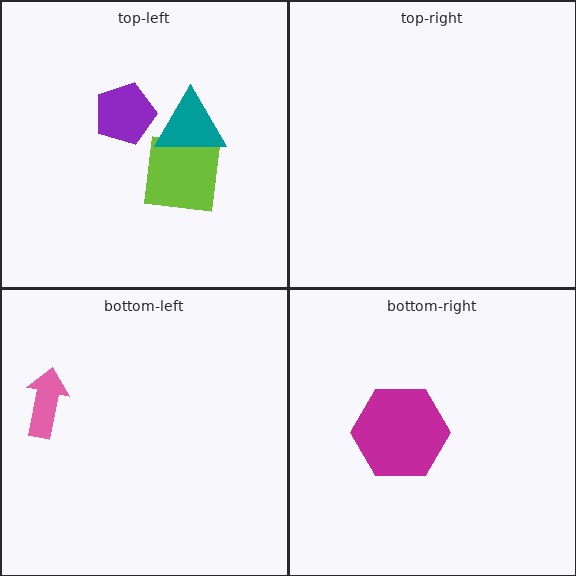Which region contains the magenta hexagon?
The bottom-right region.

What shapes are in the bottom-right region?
The magenta hexagon.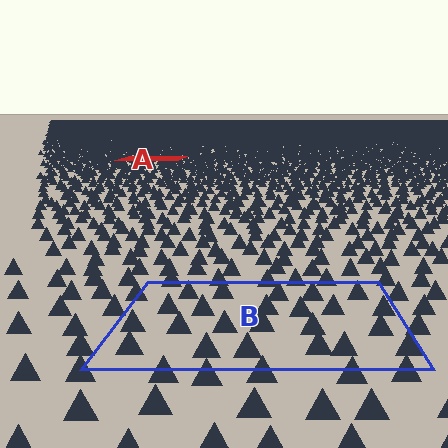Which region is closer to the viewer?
Region B is closer. The texture elements there are larger and more spread out.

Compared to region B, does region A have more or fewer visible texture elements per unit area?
Region A has more texture elements per unit area — they are packed more densely because it is farther away.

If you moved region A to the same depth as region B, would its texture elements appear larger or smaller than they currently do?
They would appear larger. At a closer depth, the same texture elements are projected at a bigger on-screen size.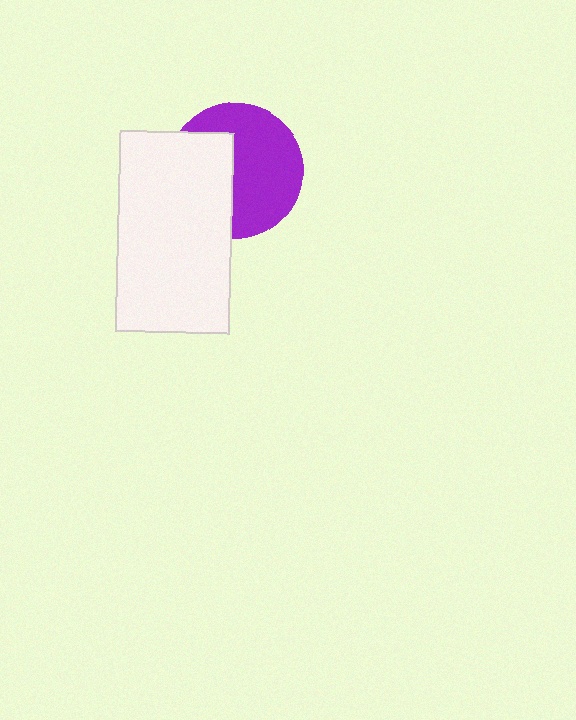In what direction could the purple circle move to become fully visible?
The purple circle could move right. That would shift it out from behind the white rectangle entirely.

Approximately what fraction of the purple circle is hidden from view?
Roughly 41% of the purple circle is hidden behind the white rectangle.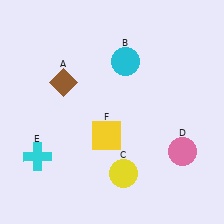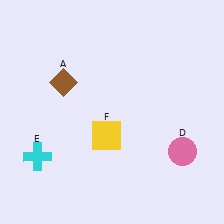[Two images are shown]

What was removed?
The cyan circle (B), the yellow circle (C) were removed in Image 2.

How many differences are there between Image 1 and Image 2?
There are 2 differences between the two images.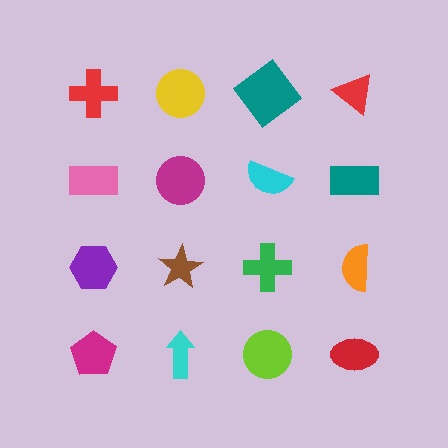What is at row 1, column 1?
A red cross.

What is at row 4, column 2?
A cyan arrow.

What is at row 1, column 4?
A red triangle.